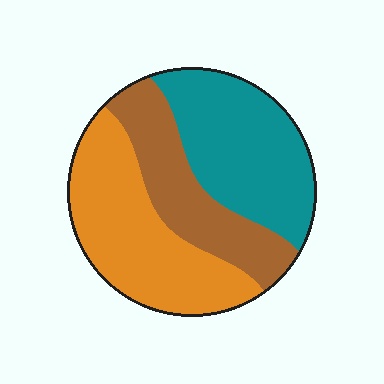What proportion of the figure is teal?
Teal covers roughly 35% of the figure.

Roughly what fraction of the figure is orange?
Orange takes up between a third and a half of the figure.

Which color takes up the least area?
Brown, at roughly 25%.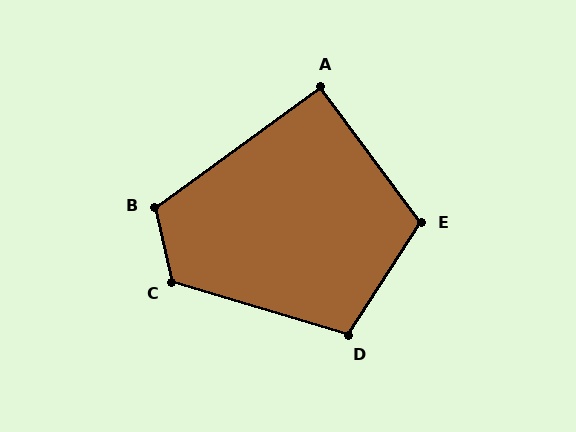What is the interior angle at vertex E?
Approximately 110 degrees (obtuse).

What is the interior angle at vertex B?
Approximately 113 degrees (obtuse).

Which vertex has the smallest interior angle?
A, at approximately 90 degrees.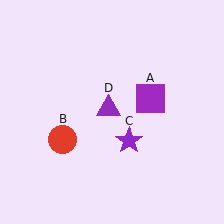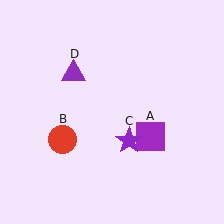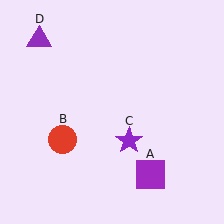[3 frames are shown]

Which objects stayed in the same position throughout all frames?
Red circle (object B) and purple star (object C) remained stationary.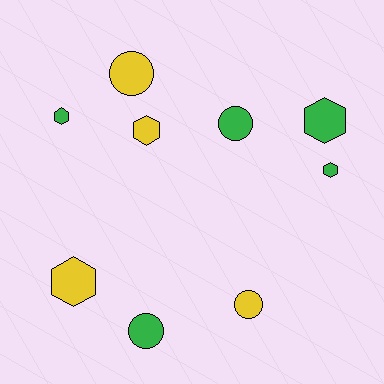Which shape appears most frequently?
Hexagon, with 5 objects.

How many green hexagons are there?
There are 3 green hexagons.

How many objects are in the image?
There are 9 objects.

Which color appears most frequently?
Green, with 5 objects.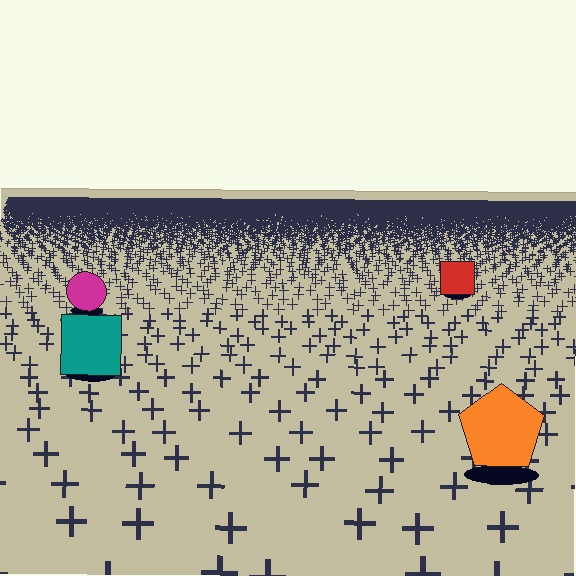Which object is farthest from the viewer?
The red square is farthest from the viewer. It appears smaller and the ground texture around it is denser.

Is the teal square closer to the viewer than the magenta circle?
Yes. The teal square is closer — you can tell from the texture gradient: the ground texture is coarser near it.